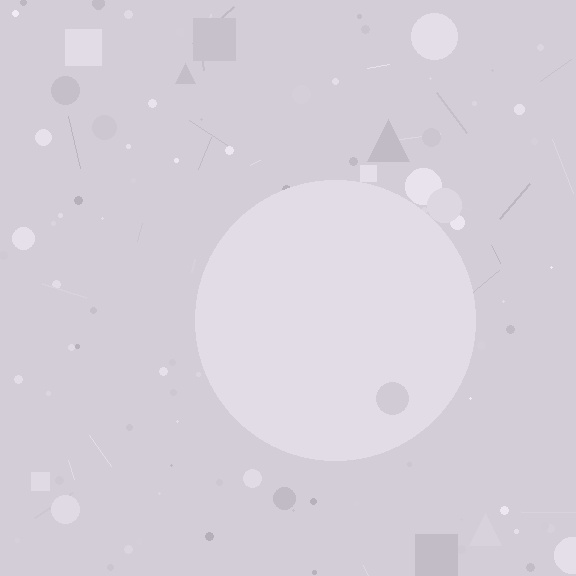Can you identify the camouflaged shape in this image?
The camouflaged shape is a circle.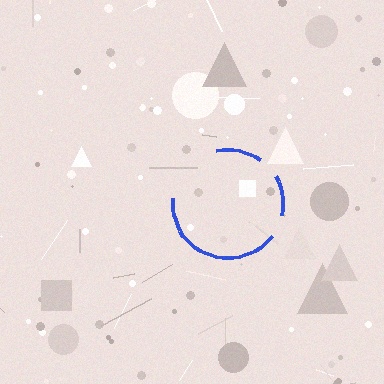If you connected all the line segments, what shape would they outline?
They would outline a circle.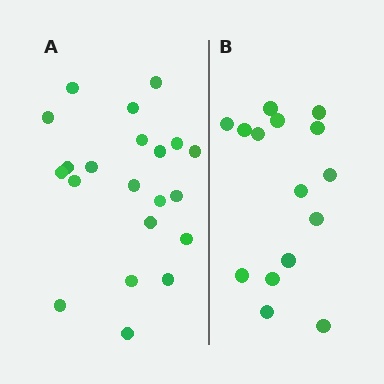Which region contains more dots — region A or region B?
Region A (the left region) has more dots.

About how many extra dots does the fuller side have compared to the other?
Region A has about 6 more dots than region B.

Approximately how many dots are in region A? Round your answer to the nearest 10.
About 20 dots. (The exact count is 21, which rounds to 20.)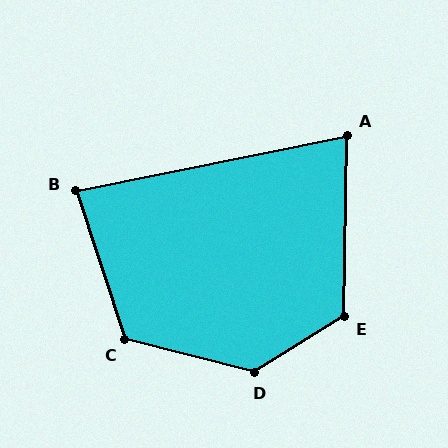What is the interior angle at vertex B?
Approximately 83 degrees (acute).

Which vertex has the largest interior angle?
D, at approximately 134 degrees.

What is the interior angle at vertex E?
Approximately 123 degrees (obtuse).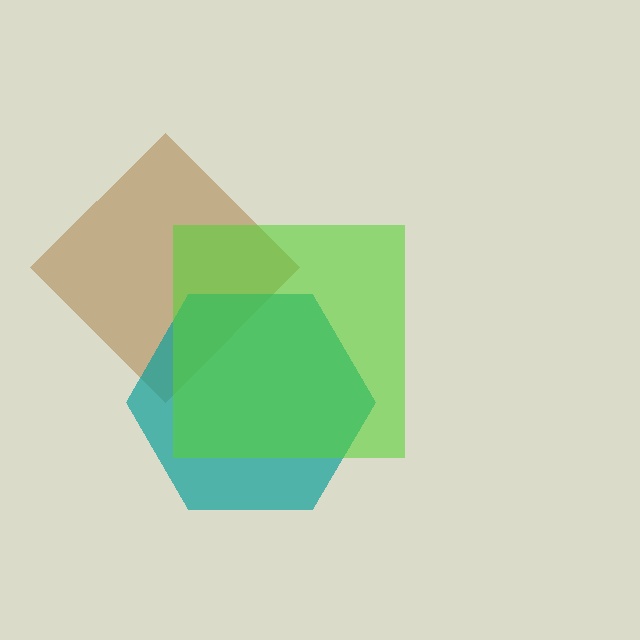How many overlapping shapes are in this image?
There are 3 overlapping shapes in the image.